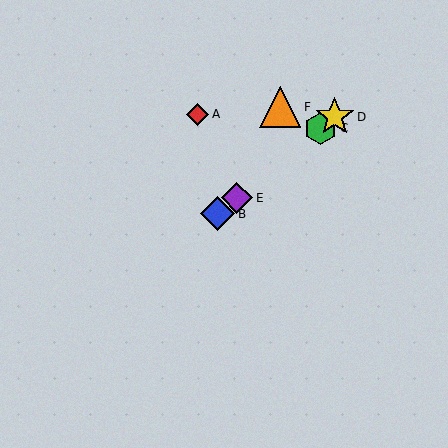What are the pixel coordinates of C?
Object C is at (321, 128).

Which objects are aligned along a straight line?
Objects B, C, D, E are aligned along a straight line.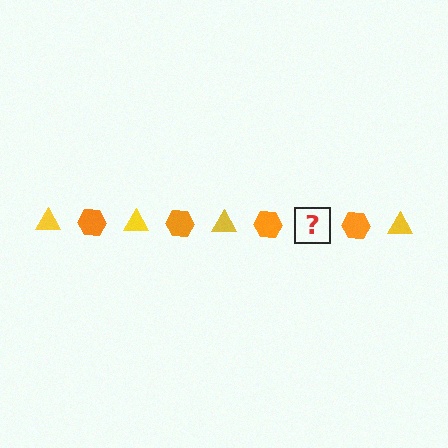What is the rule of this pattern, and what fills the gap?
The rule is that the pattern alternates between yellow triangle and orange hexagon. The gap should be filled with a yellow triangle.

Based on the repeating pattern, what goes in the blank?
The blank should be a yellow triangle.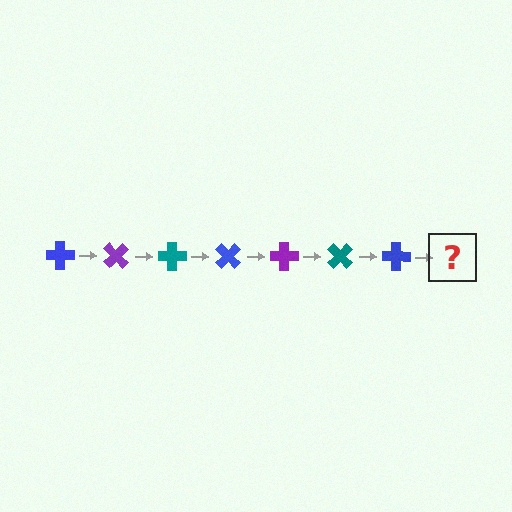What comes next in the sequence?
The next element should be a purple cross, rotated 315 degrees from the start.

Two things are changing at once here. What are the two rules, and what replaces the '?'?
The two rules are that it rotates 45 degrees each step and the color cycles through blue, purple, and teal. The '?' should be a purple cross, rotated 315 degrees from the start.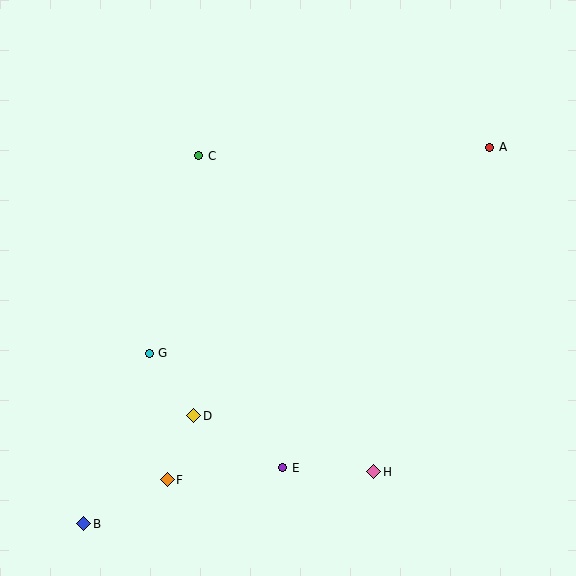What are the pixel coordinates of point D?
Point D is at (194, 416).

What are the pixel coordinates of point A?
Point A is at (490, 147).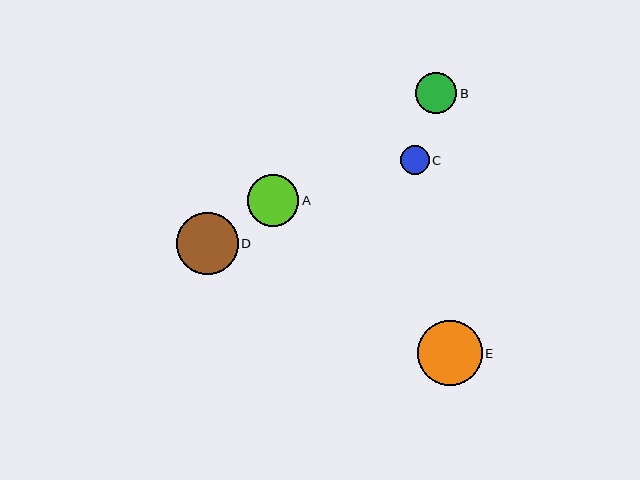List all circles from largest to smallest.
From largest to smallest: E, D, A, B, C.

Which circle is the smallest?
Circle C is the smallest with a size of approximately 29 pixels.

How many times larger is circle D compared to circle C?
Circle D is approximately 2.1 times the size of circle C.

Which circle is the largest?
Circle E is the largest with a size of approximately 65 pixels.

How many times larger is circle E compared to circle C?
Circle E is approximately 2.2 times the size of circle C.